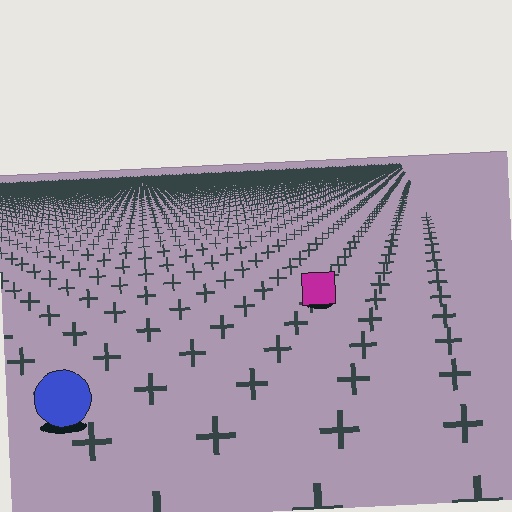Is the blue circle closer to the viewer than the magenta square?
Yes. The blue circle is closer — you can tell from the texture gradient: the ground texture is coarser near it.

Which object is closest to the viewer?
The blue circle is closest. The texture marks near it are larger and more spread out.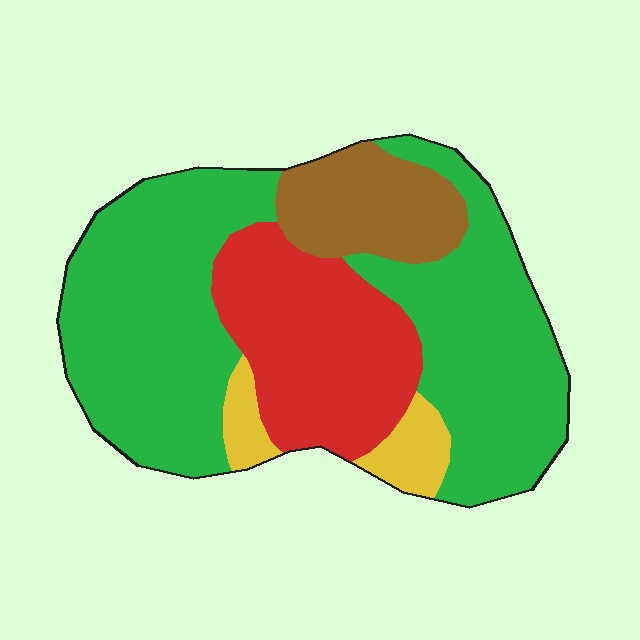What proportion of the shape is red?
Red takes up about one quarter (1/4) of the shape.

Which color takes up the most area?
Green, at roughly 60%.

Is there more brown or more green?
Green.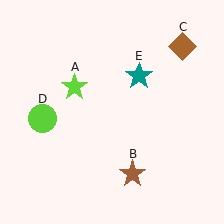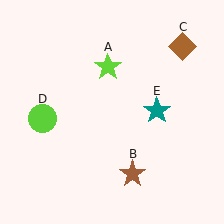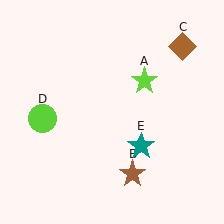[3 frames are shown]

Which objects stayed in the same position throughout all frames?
Brown star (object B) and brown diamond (object C) and lime circle (object D) remained stationary.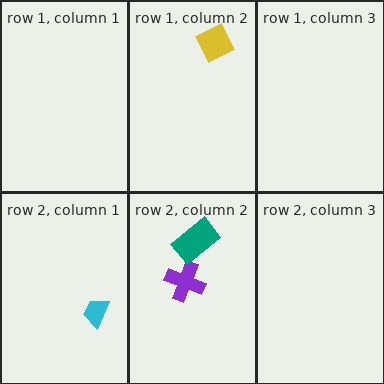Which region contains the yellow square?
The row 1, column 2 region.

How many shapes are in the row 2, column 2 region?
2.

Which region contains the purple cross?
The row 2, column 2 region.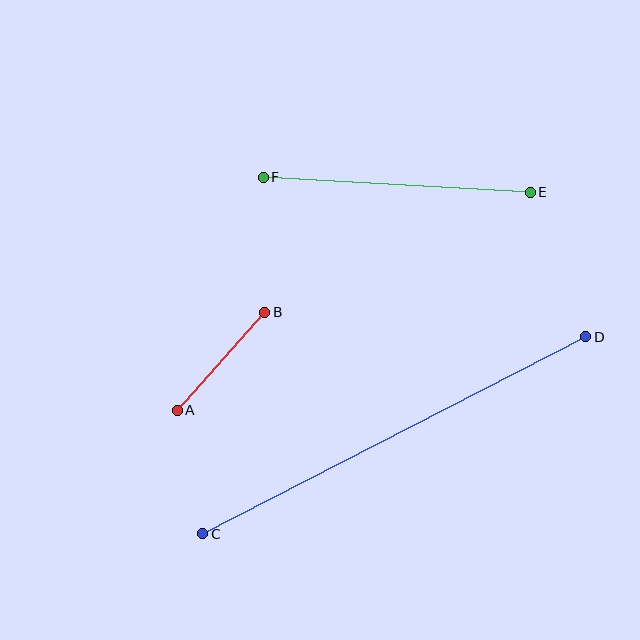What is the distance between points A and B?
The distance is approximately 131 pixels.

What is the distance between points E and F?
The distance is approximately 267 pixels.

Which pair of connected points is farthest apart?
Points C and D are farthest apart.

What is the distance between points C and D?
The distance is approximately 431 pixels.